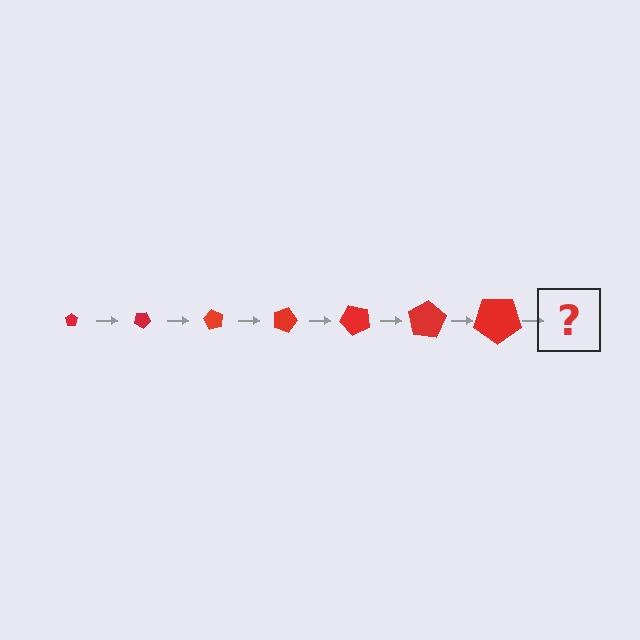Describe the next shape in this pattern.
It should be a pentagon, larger than the previous one and rotated 210 degrees from the start.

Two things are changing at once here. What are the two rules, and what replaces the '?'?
The two rules are that the pentagon grows larger each step and it rotates 30 degrees each step. The '?' should be a pentagon, larger than the previous one and rotated 210 degrees from the start.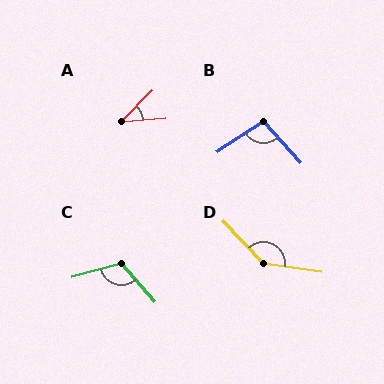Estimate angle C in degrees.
Approximately 116 degrees.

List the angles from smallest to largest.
A (40°), B (99°), C (116°), D (142°).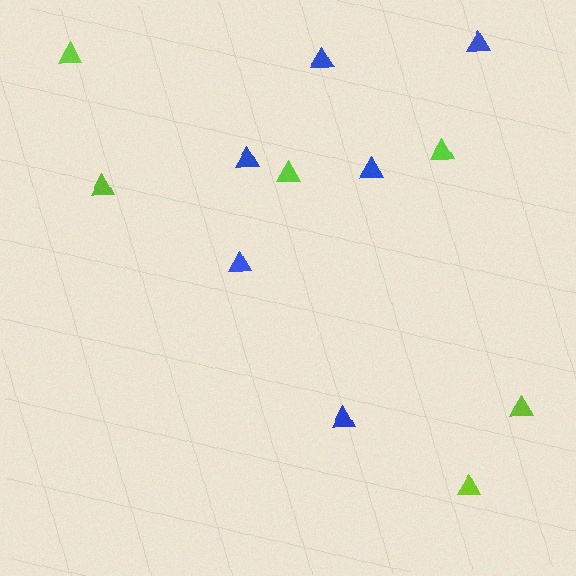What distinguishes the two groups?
There are 2 groups: one group of lime triangles (6) and one group of blue triangles (6).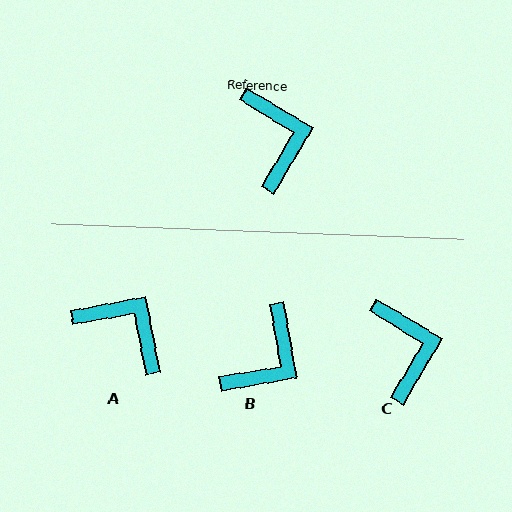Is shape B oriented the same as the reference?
No, it is off by about 49 degrees.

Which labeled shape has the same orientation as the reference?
C.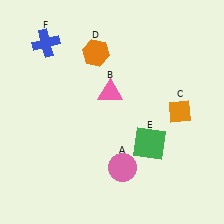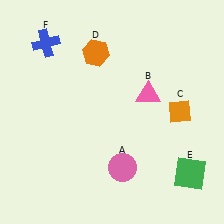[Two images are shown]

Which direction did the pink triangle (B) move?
The pink triangle (B) moved right.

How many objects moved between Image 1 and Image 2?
2 objects moved between the two images.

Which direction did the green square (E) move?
The green square (E) moved right.